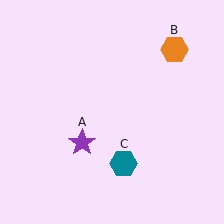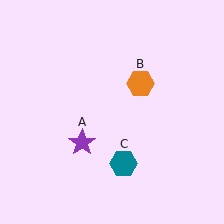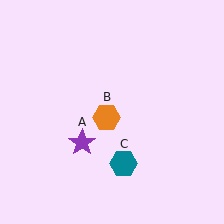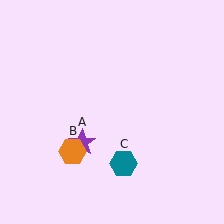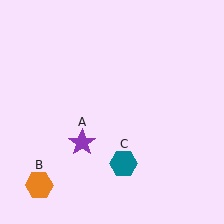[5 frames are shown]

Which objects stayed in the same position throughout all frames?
Purple star (object A) and teal hexagon (object C) remained stationary.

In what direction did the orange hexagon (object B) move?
The orange hexagon (object B) moved down and to the left.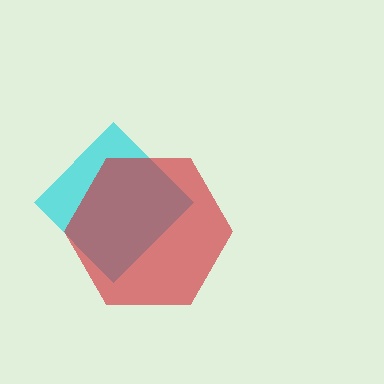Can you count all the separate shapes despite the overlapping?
Yes, there are 2 separate shapes.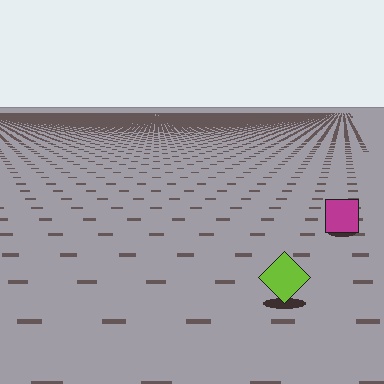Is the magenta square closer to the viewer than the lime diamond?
No. The lime diamond is closer — you can tell from the texture gradient: the ground texture is coarser near it.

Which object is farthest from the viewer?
The magenta square is farthest from the viewer. It appears smaller and the ground texture around it is denser.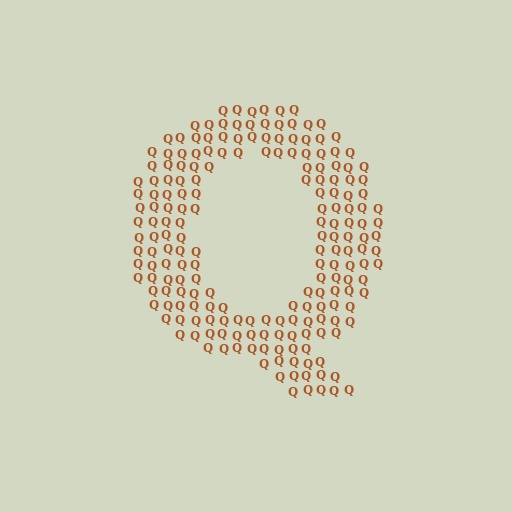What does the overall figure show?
The overall figure shows the letter Q.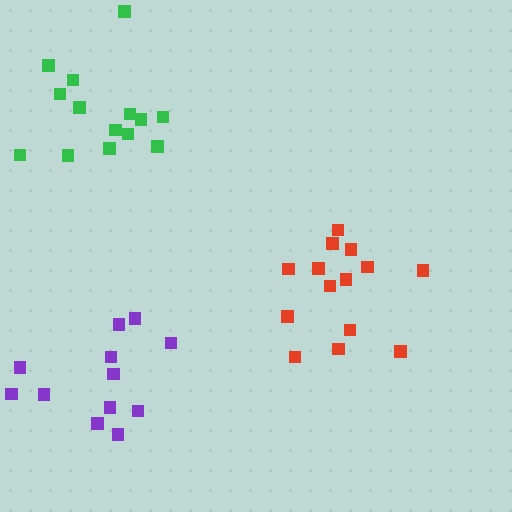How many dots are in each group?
Group 1: 14 dots, Group 2: 12 dots, Group 3: 14 dots (40 total).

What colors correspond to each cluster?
The clusters are colored: green, purple, red.